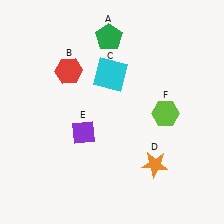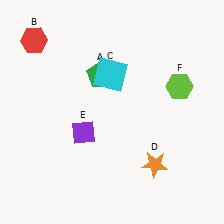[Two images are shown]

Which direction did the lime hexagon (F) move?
The lime hexagon (F) moved up.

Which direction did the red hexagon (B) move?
The red hexagon (B) moved left.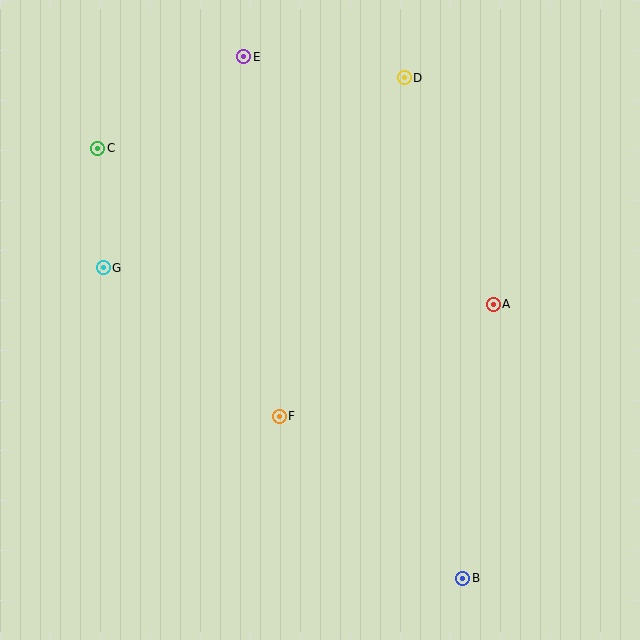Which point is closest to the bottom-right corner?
Point B is closest to the bottom-right corner.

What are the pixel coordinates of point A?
Point A is at (493, 304).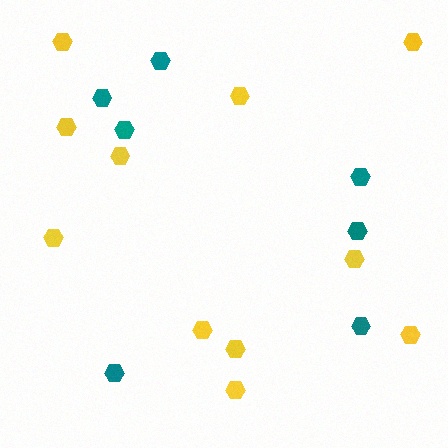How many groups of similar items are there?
There are 2 groups: one group of teal hexagons (7) and one group of yellow hexagons (11).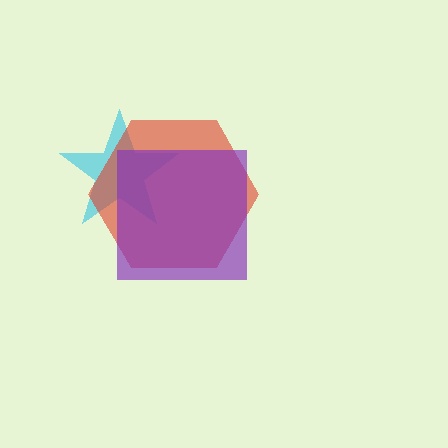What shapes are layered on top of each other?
The layered shapes are: a cyan star, a red hexagon, a purple square.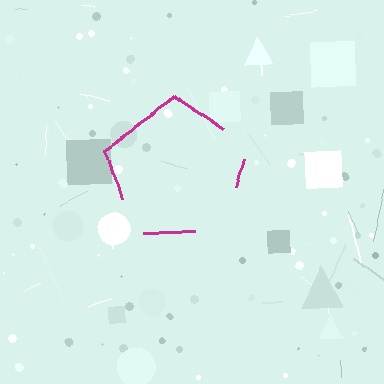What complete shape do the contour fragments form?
The contour fragments form a pentagon.